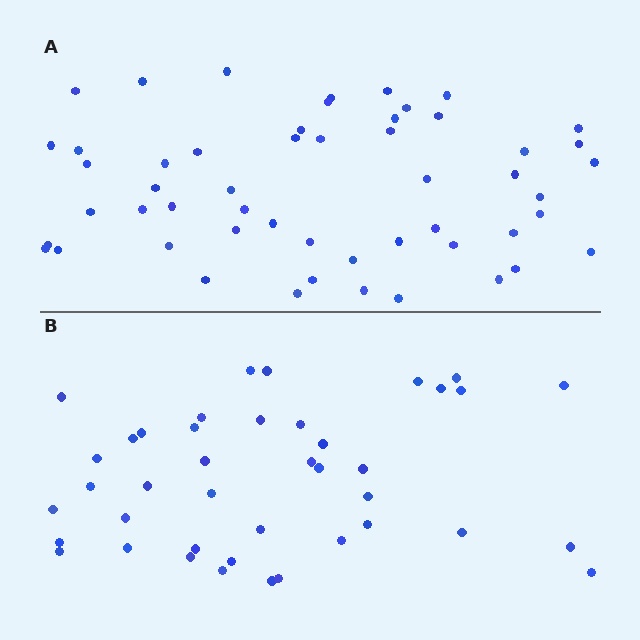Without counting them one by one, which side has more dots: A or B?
Region A (the top region) has more dots.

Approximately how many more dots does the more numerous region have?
Region A has roughly 12 or so more dots than region B.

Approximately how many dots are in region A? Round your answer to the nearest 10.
About 50 dots. (The exact count is 53, which rounds to 50.)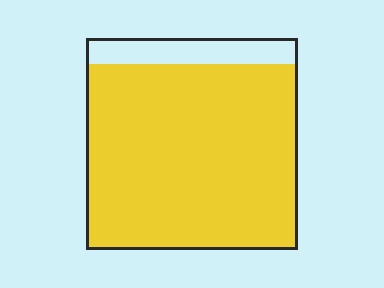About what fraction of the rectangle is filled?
About seven eighths (7/8).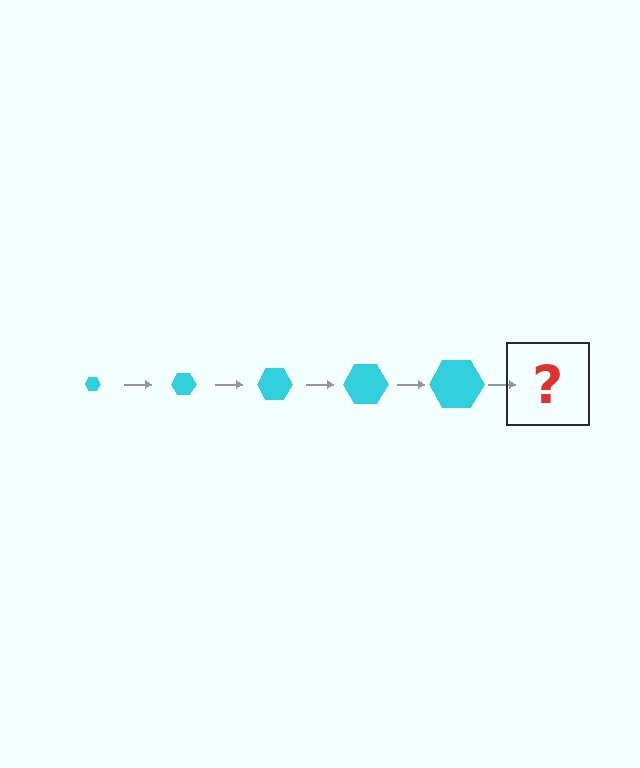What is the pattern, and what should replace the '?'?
The pattern is that the hexagon gets progressively larger each step. The '?' should be a cyan hexagon, larger than the previous one.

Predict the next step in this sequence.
The next step is a cyan hexagon, larger than the previous one.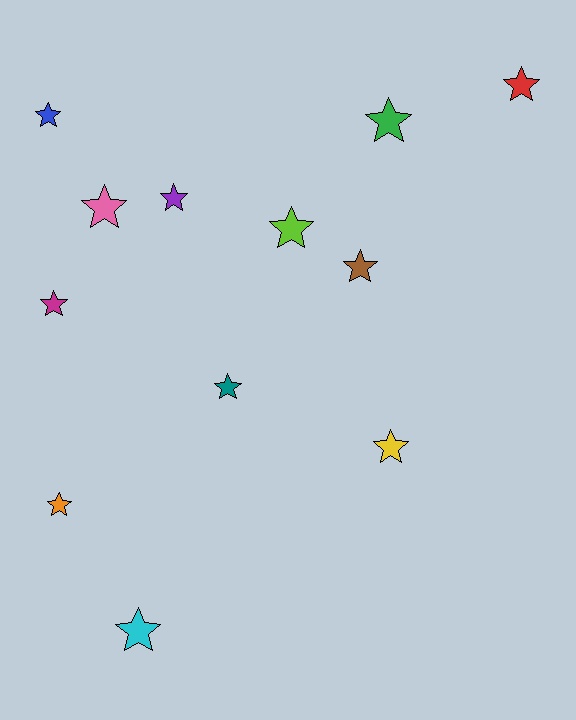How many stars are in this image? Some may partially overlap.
There are 12 stars.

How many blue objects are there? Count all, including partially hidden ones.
There is 1 blue object.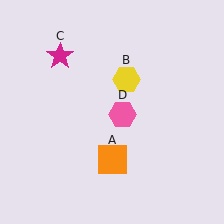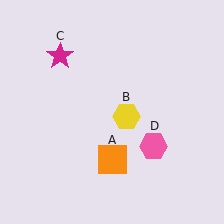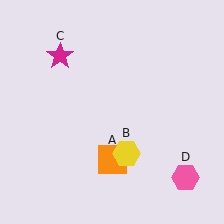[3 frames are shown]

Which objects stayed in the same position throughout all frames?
Orange square (object A) and magenta star (object C) remained stationary.